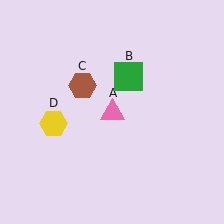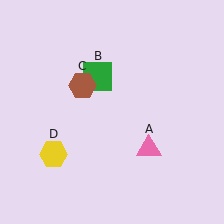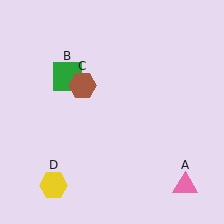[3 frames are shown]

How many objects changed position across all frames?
3 objects changed position: pink triangle (object A), green square (object B), yellow hexagon (object D).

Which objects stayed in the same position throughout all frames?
Brown hexagon (object C) remained stationary.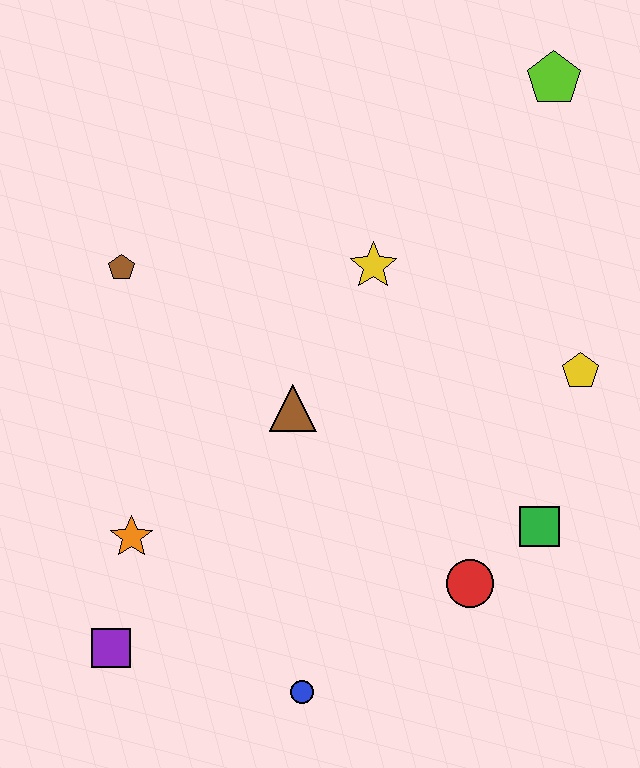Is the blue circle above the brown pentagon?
No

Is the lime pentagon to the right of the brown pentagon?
Yes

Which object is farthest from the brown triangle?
The lime pentagon is farthest from the brown triangle.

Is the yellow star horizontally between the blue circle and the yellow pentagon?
Yes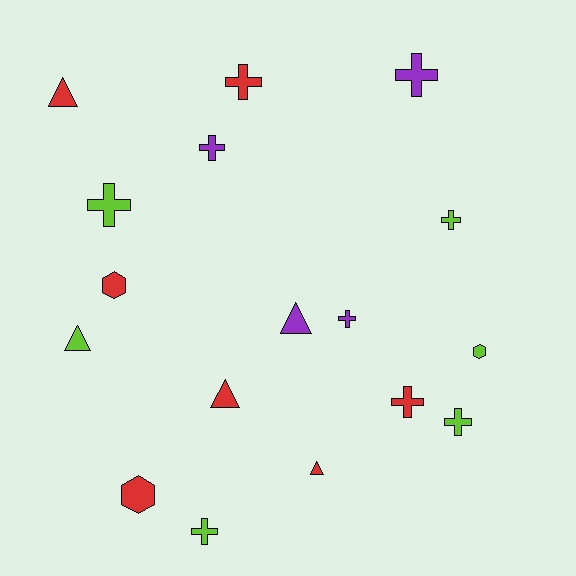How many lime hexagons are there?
There is 1 lime hexagon.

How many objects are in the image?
There are 17 objects.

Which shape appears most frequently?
Cross, with 9 objects.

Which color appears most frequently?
Red, with 7 objects.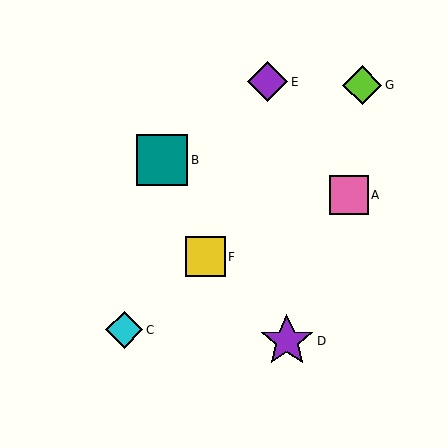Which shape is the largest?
The purple star (labeled D) is the largest.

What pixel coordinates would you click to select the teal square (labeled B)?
Click at (162, 160) to select the teal square B.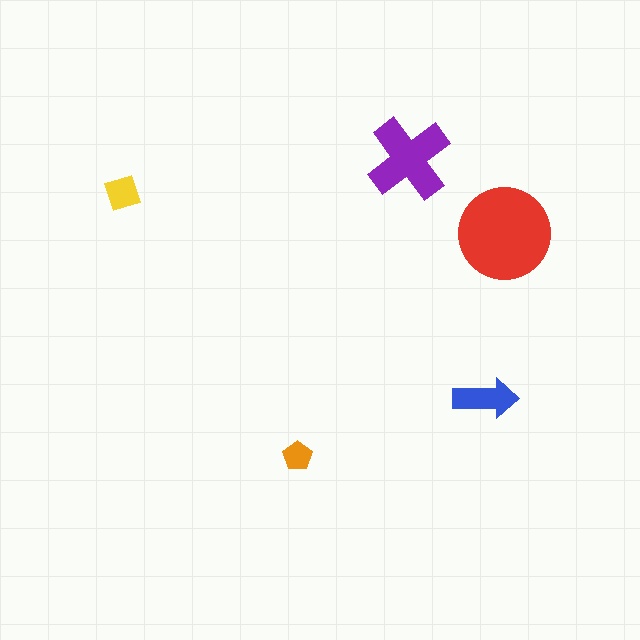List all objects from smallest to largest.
The orange pentagon, the yellow diamond, the blue arrow, the purple cross, the red circle.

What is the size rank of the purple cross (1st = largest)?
2nd.